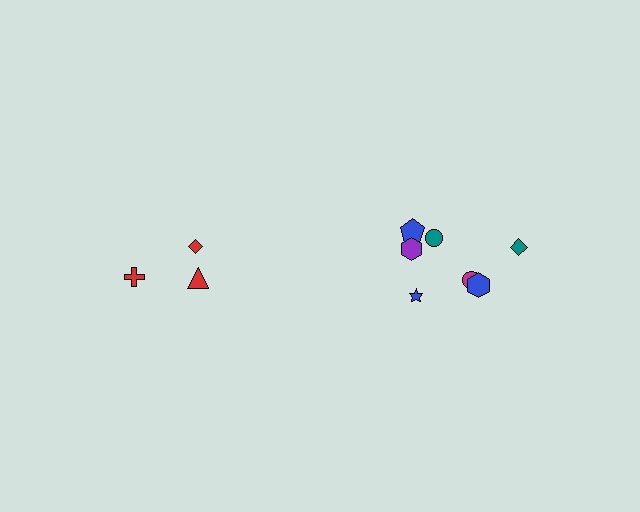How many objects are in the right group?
There are 7 objects.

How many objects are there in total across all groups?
There are 10 objects.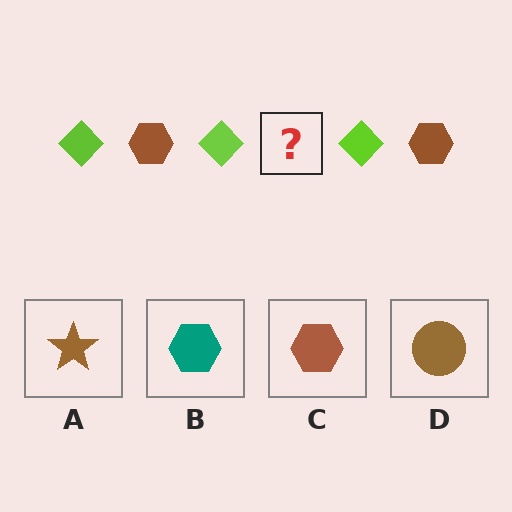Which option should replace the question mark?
Option C.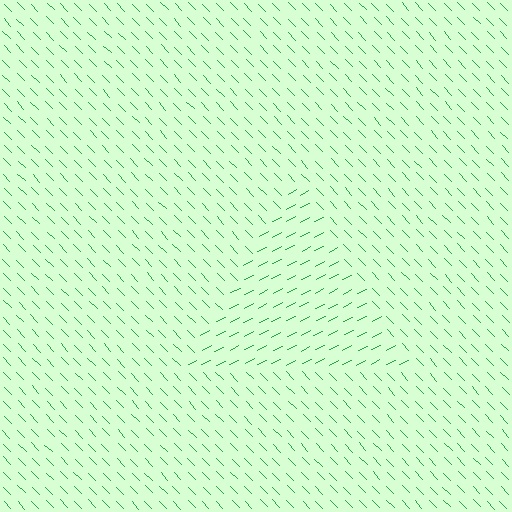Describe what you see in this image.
The image is filled with small green line segments. A triangle region in the image has lines oriented differently from the surrounding lines, creating a visible texture boundary.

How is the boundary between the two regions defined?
The boundary is defined purely by a change in line orientation (approximately 73 degrees difference). All lines are the same color and thickness.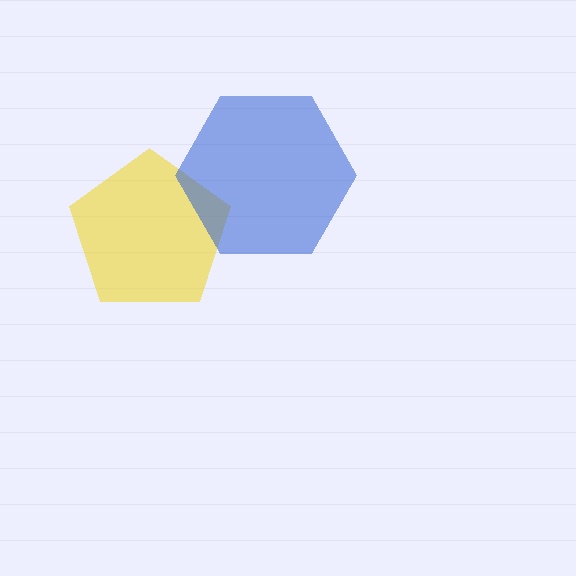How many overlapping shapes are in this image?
There are 2 overlapping shapes in the image.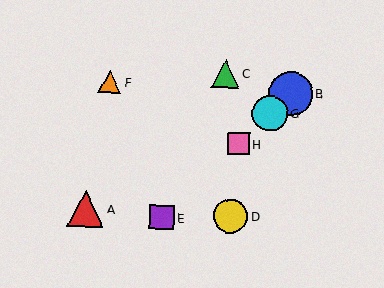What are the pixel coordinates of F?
Object F is at (110, 82).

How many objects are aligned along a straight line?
4 objects (B, E, G, H) are aligned along a straight line.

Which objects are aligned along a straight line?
Objects B, E, G, H are aligned along a straight line.